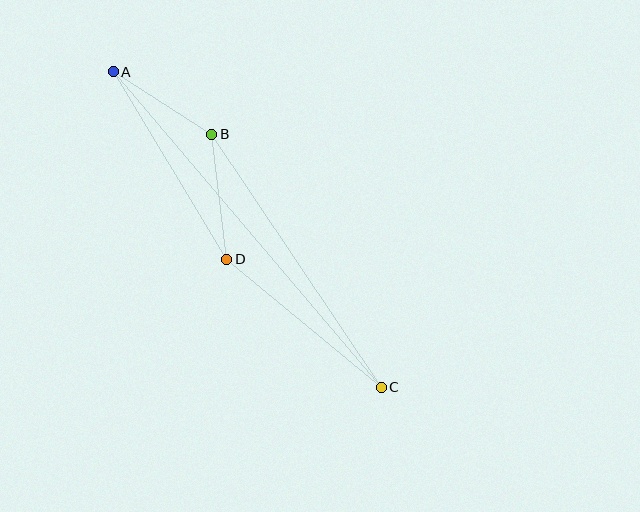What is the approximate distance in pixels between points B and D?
The distance between B and D is approximately 126 pixels.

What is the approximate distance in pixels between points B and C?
The distance between B and C is approximately 304 pixels.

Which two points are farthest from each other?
Points A and C are farthest from each other.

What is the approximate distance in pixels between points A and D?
The distance between A and D is approximately 219 pixels.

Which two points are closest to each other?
Points A and B are closest to each other.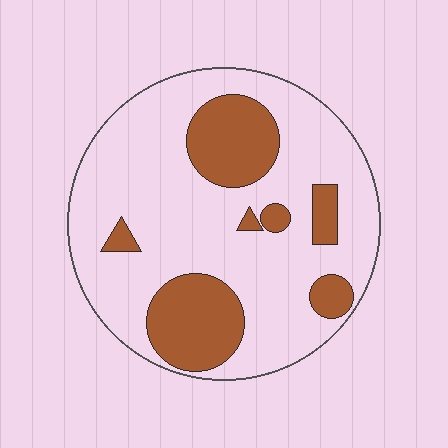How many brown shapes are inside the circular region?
7.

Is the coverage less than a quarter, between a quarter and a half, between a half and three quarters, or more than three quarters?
Between a quarter and a half.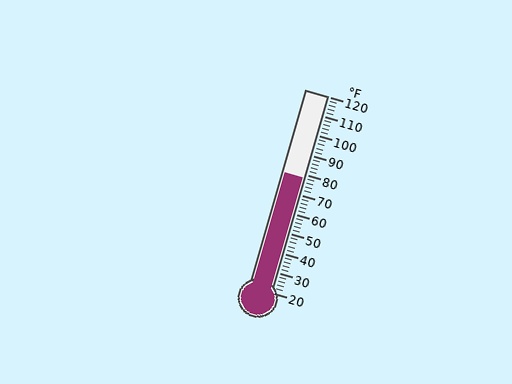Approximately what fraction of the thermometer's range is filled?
The thermometer is filled to approximately 60% of its range.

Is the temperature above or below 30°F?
The temperature is above 30°F.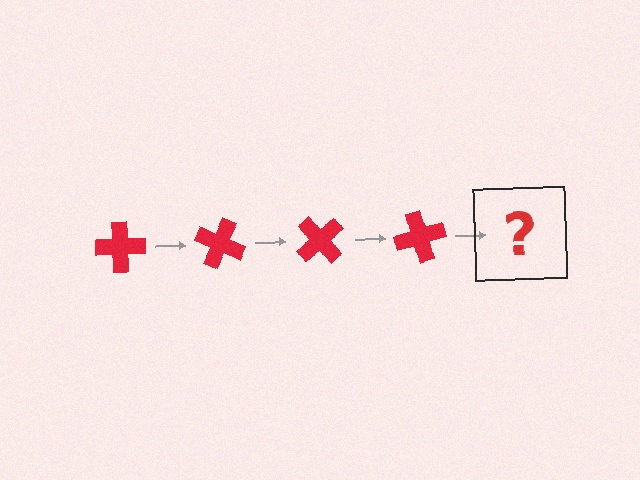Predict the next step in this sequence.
The next step is a red cross rotated 100 degrees.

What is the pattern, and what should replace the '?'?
The pattern is that the cross rotates 25 degrees each step. The '?' should be a red cross rotated 100 degrees.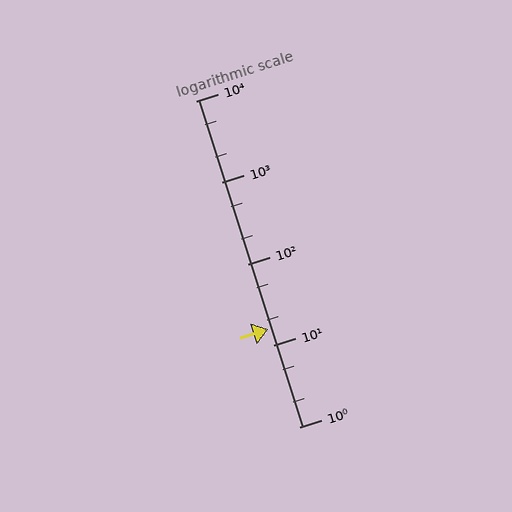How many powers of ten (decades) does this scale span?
The scale spans 4 decades, from 1 to 10000.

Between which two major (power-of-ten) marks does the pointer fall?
The pointer is between 10 and 100.